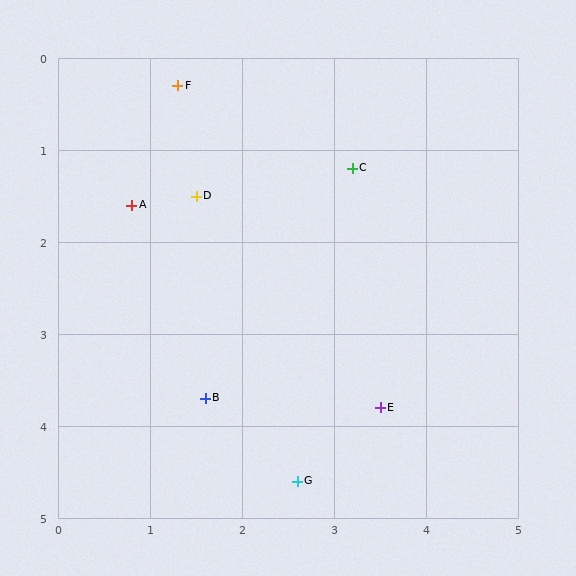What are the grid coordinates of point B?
Point B is at approximately (1.6, 3.7).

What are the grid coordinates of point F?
Point F is at approximately (1.3, 0.3).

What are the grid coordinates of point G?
Point G is at approximately (2.6, 4.6).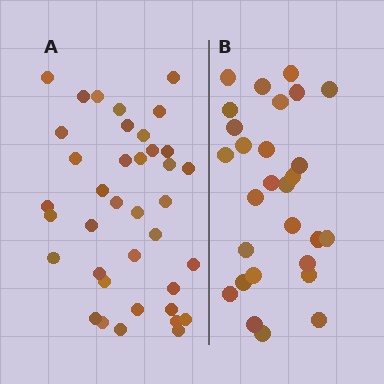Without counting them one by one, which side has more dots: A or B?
Region A (the left region) has more dots.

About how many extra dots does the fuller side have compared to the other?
Region A has roughly 10 or so more dots than region B.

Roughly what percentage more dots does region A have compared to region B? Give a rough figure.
About 35% more.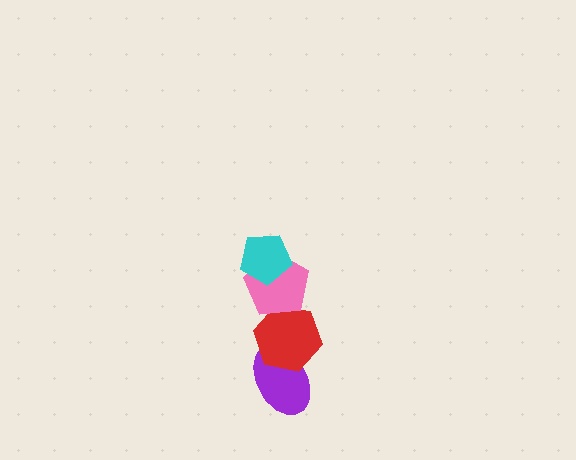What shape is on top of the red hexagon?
The pink pentagon is on top of the red hexagon.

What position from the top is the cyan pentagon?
The cyan pentagon is 1st from the top.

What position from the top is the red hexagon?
The red hexagon is 3rd from the top.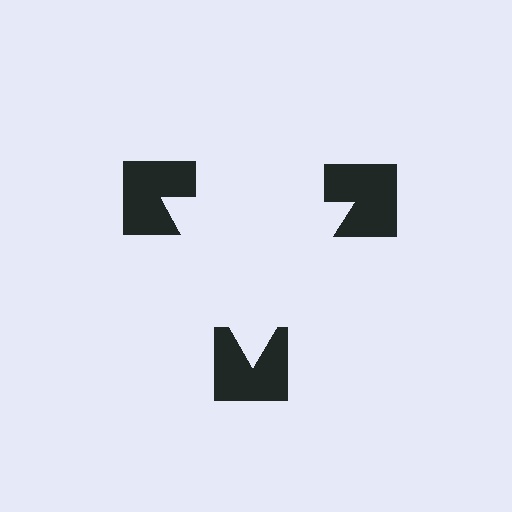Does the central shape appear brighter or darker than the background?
It typically appears slightly brighter than the background, even though no actual brightness change is drawn.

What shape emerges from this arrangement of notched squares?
An illusory triangle — its edges are inferred from the aligned wedge cuts in the notched squares, not physically drawn.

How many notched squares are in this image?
There are 3 — one at each vertex of the illusory triangle.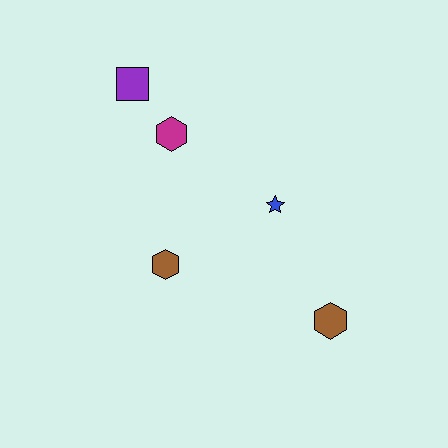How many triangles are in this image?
There are no triangles.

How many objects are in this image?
There are 5 objects.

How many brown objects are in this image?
There are 2 brown objects.